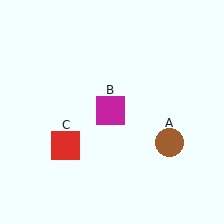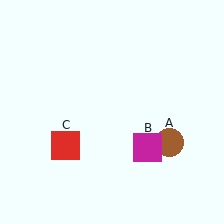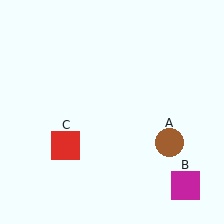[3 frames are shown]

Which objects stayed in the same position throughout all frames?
Brown circle (object A) and red square (object C) remained stationary.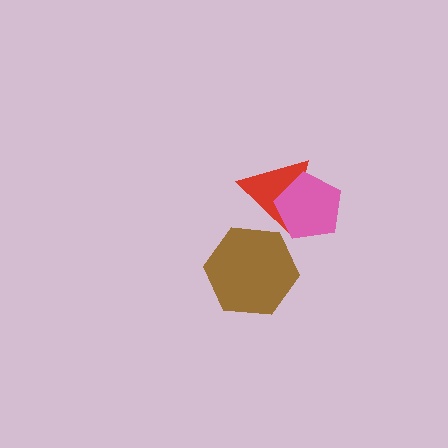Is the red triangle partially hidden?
Yes, it is partially covered by another shape.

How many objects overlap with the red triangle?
1 object overlaps with the red triangle.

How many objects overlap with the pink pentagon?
1 object overlaps with the pink pentagon.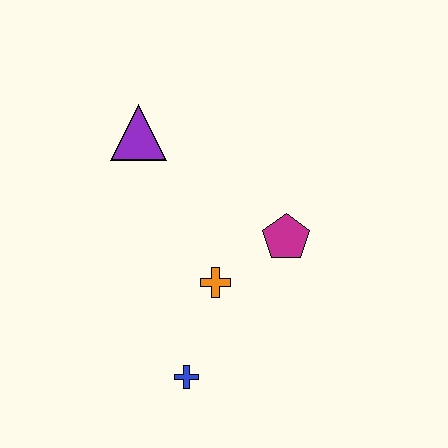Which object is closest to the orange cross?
The magenta pentagon is closest to the orange cross.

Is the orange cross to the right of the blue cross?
Yes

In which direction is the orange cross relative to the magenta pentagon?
The orange cross is to the left of the magenta pentagon.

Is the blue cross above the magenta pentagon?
No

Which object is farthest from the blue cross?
The purple triangle is farthest from the blue cross.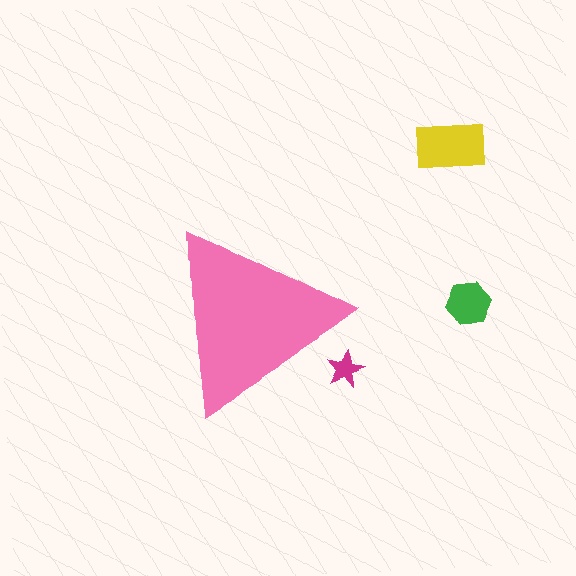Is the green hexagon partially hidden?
No, the green hexagon is fully visible.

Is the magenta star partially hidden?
Yes, the magenta star is partially hidden behind the pink triangle.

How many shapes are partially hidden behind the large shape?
1 shape is partially hidden.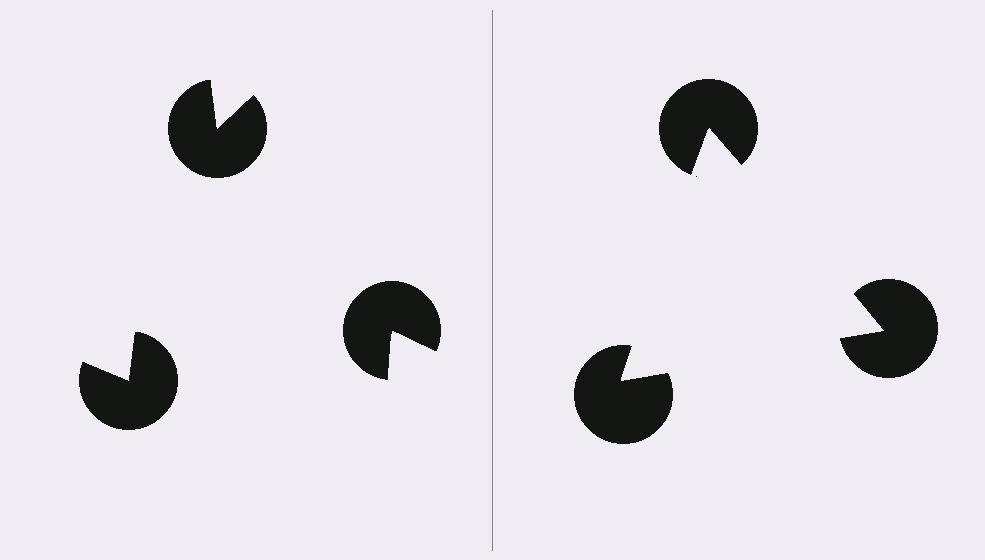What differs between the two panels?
The pac-man discs are positioned identically on both sides; only the wedge orientations differ. On the right they align to a triangle; on the left they are misaligned.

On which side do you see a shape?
An illusory triangle appears on the right side. On the left side the wedge cuts are rotated, so no coherent shape forms.